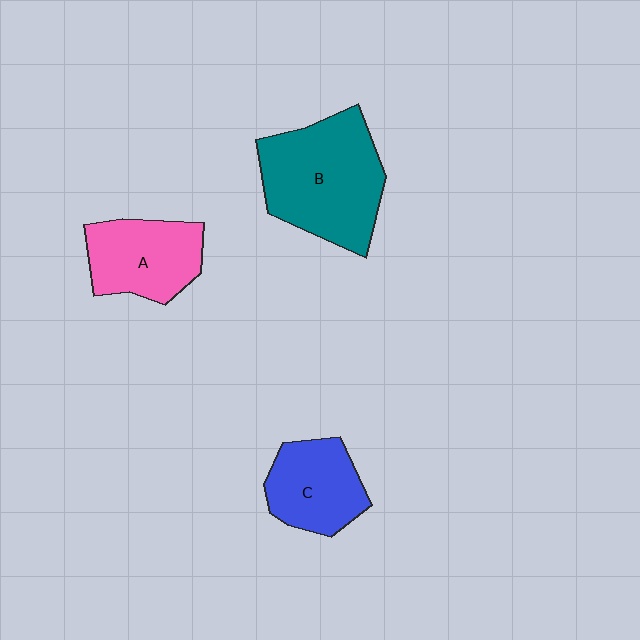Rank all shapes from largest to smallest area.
From largest to smallest: B (teal), A (pink), C (blue).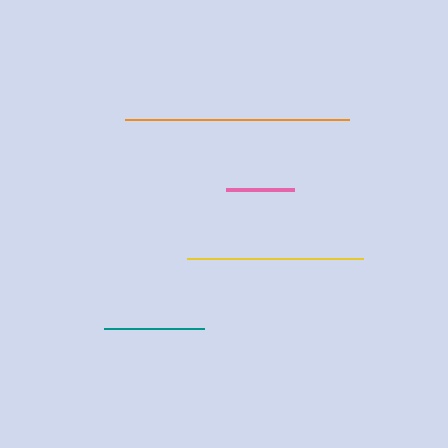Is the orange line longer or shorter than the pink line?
The orange line is longer than the pink line.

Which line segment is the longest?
The orange line is the longest at approximately 225 pixels.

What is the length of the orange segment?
The orange segment is approximately 225 pixels long.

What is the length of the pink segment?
The pink segment is approximately 69 pixels long.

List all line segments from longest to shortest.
From longest to shortest: orange, yellow, teal, pink.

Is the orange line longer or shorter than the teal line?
The orange line is longer than the teal line.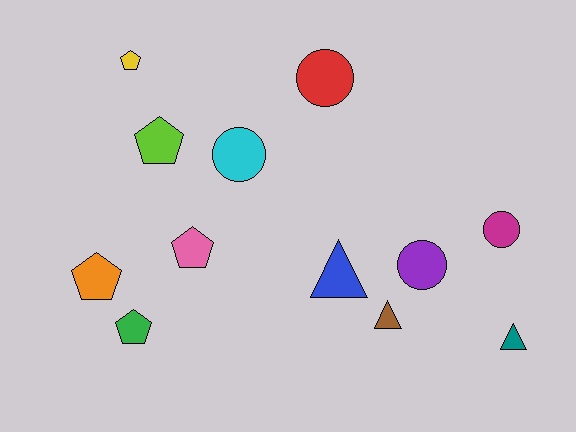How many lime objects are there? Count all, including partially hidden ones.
There is 1 lime object.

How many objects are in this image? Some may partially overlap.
There are 12 objects.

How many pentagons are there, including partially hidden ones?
There are 5 pentagons.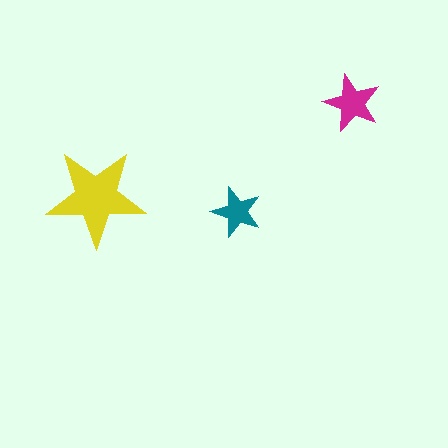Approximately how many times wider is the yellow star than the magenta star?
About 1.5 times wider.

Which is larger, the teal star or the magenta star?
The magenta one.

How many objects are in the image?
There are 3 objects in the image.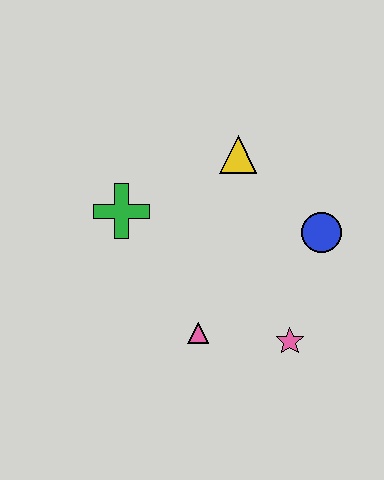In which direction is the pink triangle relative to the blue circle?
The pink triangle is to the left of the blue circle.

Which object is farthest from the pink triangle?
The yellow triangle is farthest from the pink triangle.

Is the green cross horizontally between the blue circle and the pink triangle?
No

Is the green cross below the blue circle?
No